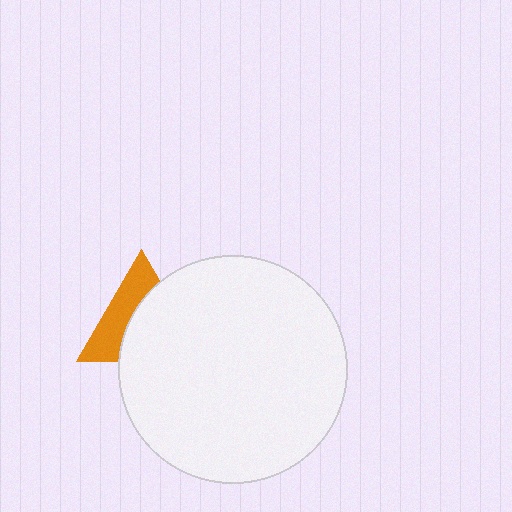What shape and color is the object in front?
The object in front is a white circle.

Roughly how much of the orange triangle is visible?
A small part of it is visible (roughly 44%).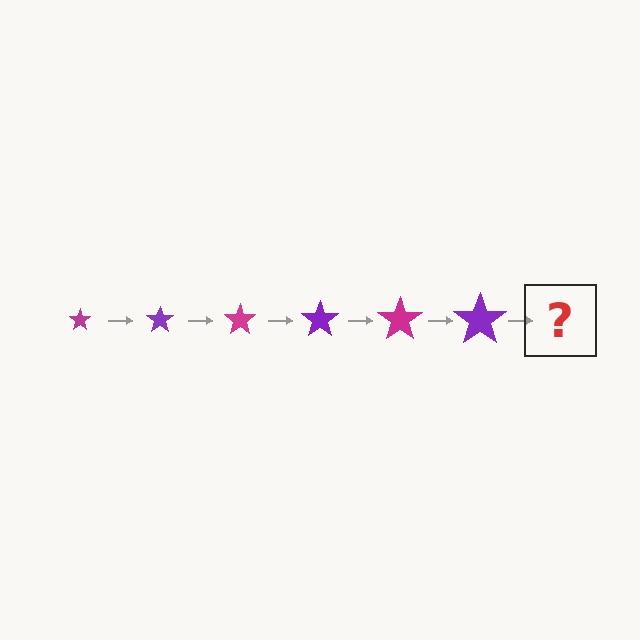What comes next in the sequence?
The next element should be a magenta star, larger than the previous one.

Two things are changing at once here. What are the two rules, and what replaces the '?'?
The two rules are that the star grows larger each step and the color cycles through magenta and purple. The '?' should be a magenta star, larger than the previous one.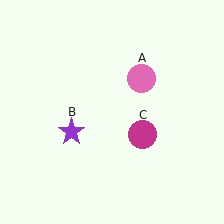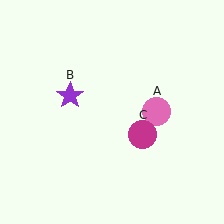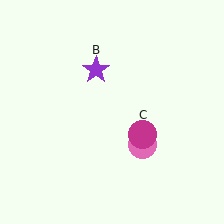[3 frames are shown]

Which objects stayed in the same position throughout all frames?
Magenta circle (object C) remained stationary.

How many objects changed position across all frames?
2 objects changed position: pink circle (object A), purple star (object B).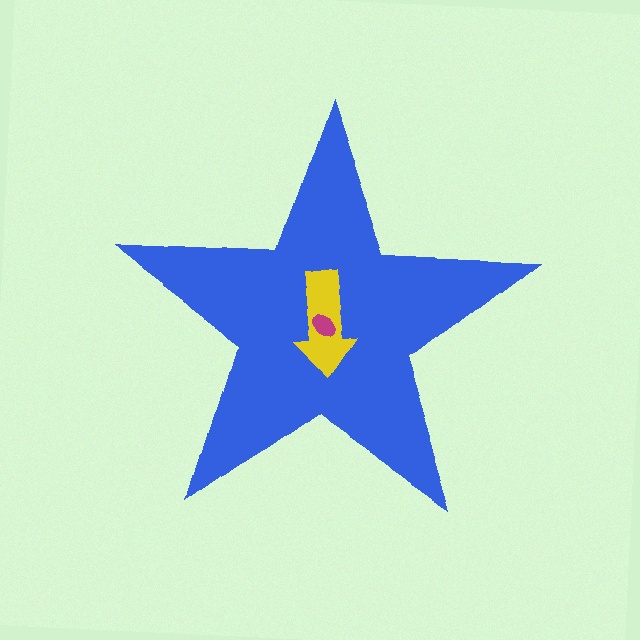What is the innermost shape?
The magenta ellipse.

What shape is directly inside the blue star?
The yellow arrow.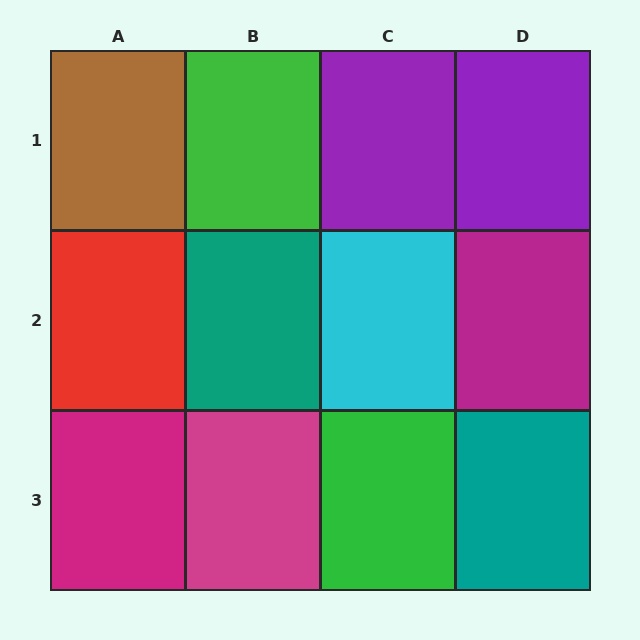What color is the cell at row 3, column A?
Magenta.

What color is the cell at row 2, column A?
Red.